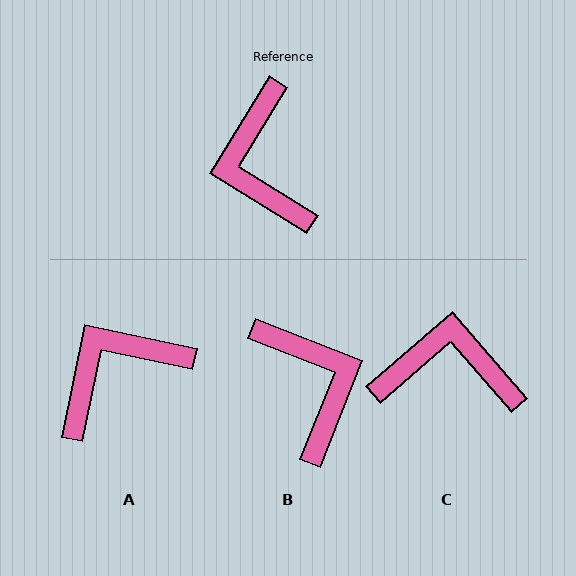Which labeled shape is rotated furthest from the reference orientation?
B, about 170 degrees away.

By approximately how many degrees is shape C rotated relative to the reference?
Approximately 107 degrees clockwise.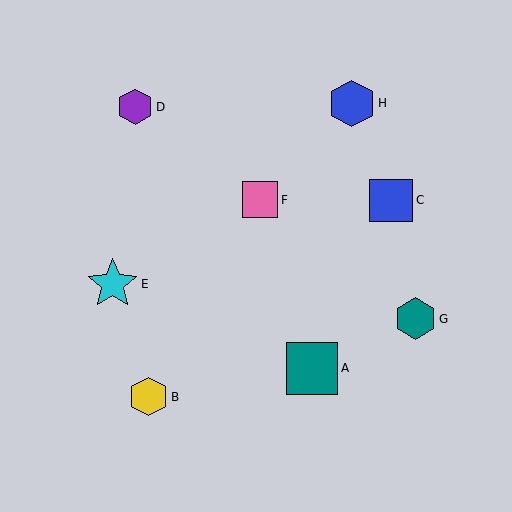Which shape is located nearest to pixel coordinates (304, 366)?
The teal square (labeled A) at (312, 368) is nearest to that location.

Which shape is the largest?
The teal square (labeled A) is the largest.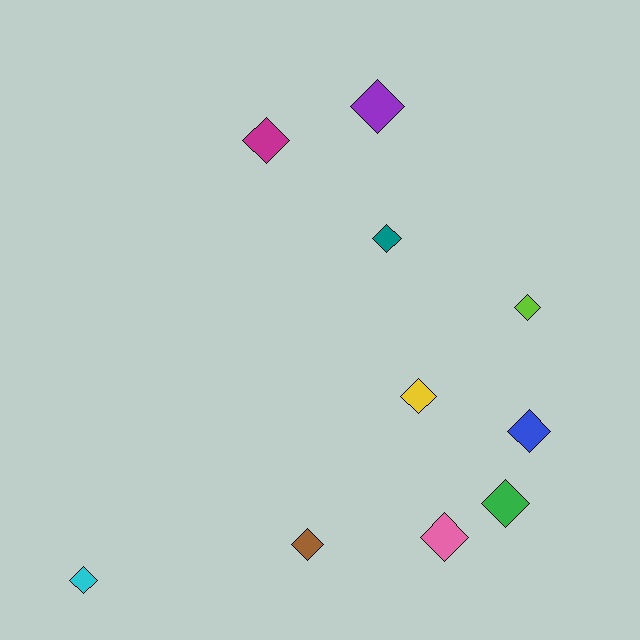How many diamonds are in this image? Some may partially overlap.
There are 10 diamonds.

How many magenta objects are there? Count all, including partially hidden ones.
There is 1 magenta object.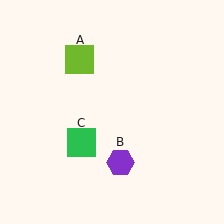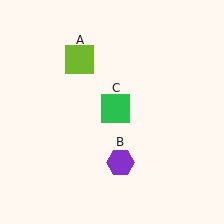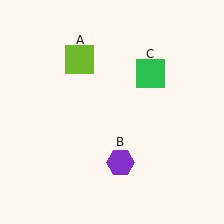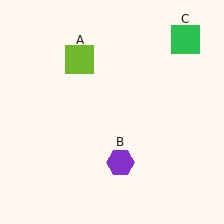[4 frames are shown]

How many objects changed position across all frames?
1 object changed position: green square (object C).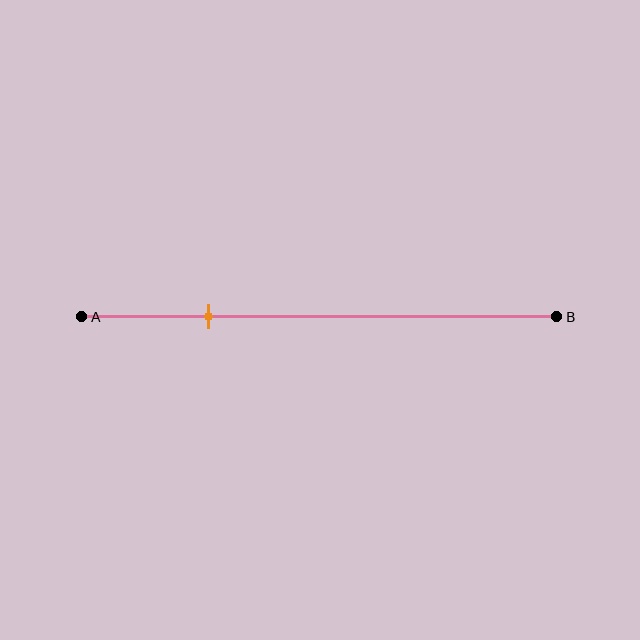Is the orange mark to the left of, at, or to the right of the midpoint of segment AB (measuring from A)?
The orange mark is to the left of the midpoint of segment AB.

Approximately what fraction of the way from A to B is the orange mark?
The orange mark is approximately 25% of the way from A to B.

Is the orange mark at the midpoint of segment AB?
No, the mark is at about 25% from A, not at the 50% midpoint.